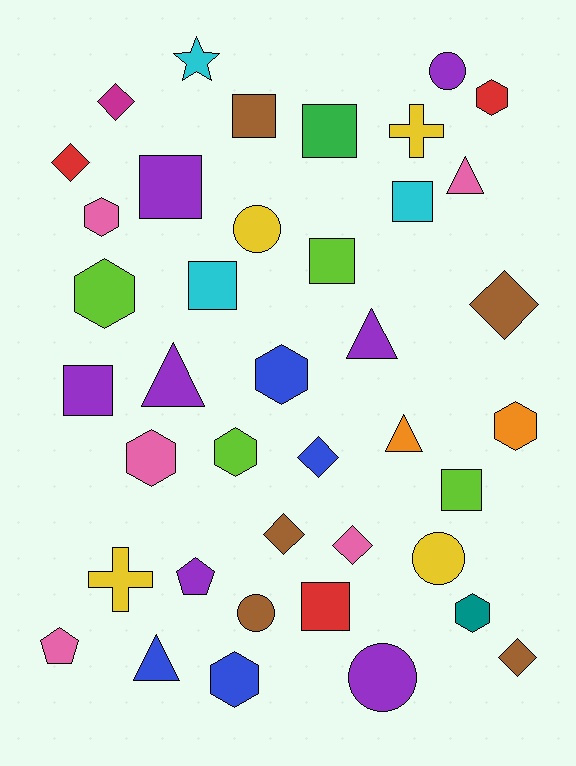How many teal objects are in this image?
There is 1 teal object.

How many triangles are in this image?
There are 5 triangles.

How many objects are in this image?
There are 40 objects.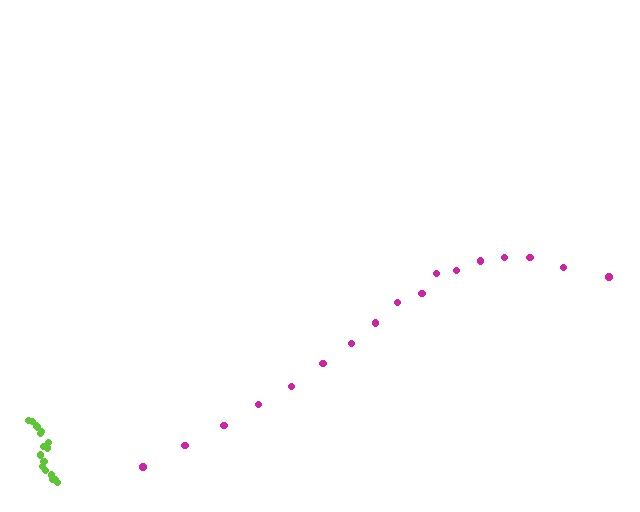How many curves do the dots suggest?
There are 2 distinct paths.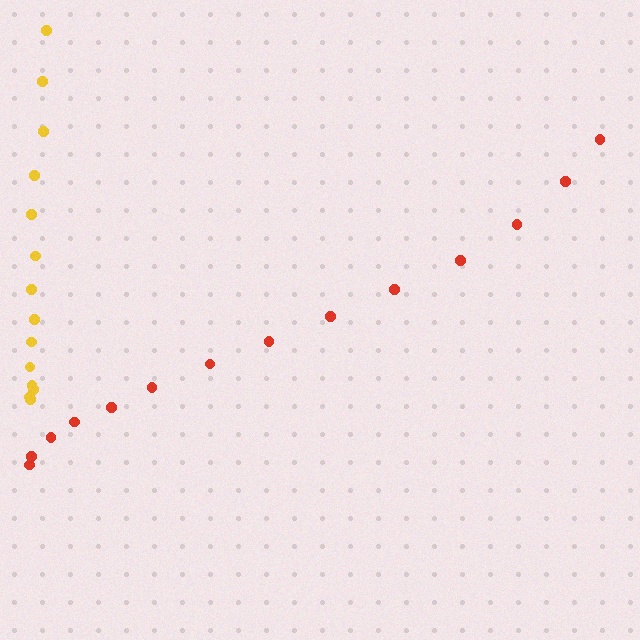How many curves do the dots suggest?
There are 2 distinct paths.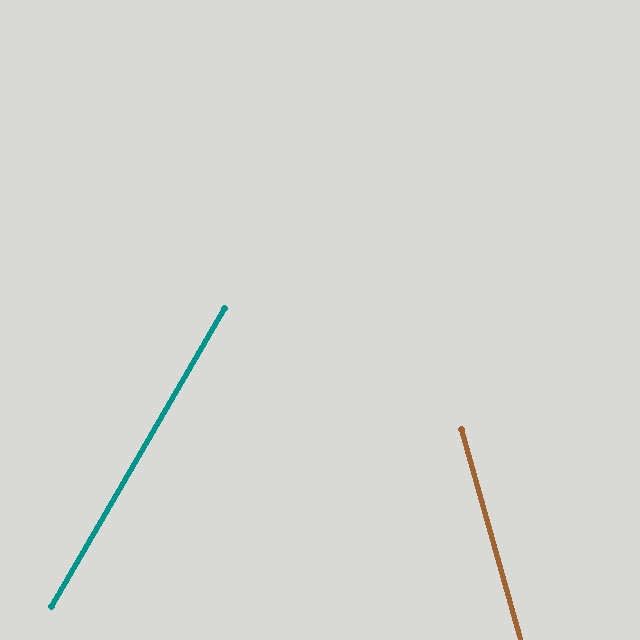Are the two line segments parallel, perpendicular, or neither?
Neither parallel nor perpendicular — they differ by about 46°.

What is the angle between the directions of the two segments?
Approximately 46 degrees.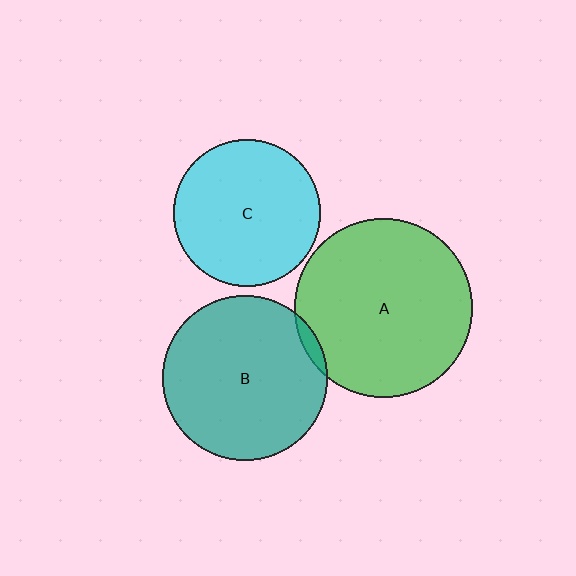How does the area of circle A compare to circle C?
Approximately 1.5 times.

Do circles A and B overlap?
Yes.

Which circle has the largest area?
Circle A (green).